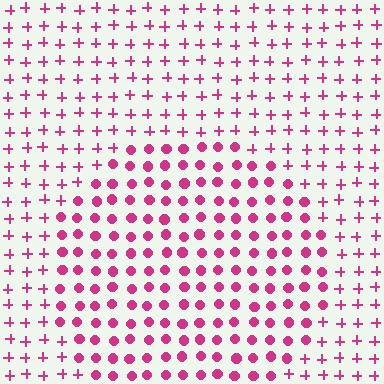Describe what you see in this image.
The image is filled with small magenta elements arranged in a uniform grid. A circle-shaped region contains circles, while the surrounding area contains plus signs. The boundary is defined purely by the change in element shape.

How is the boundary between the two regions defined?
The boundary is defined by a change in element shape: circles inside vs. plus signs outside. All elements share the same color and spacing.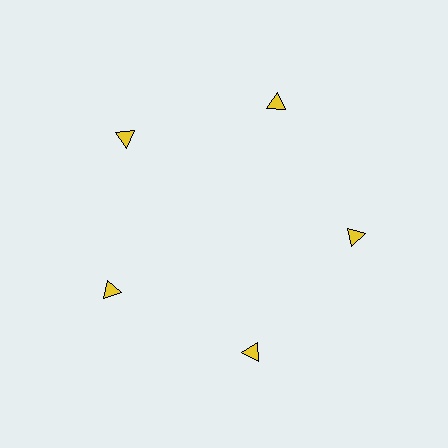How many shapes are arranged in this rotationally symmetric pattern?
There are 5 shapes, arranged in 5 groups of 1.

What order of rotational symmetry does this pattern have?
This pattern has 5-fold rotational symmetry.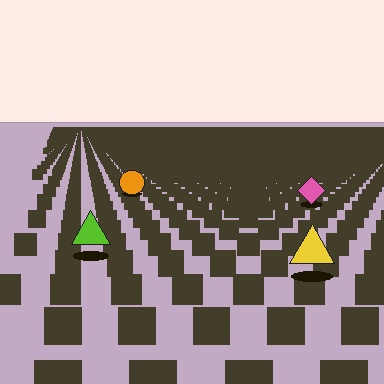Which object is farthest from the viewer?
The orange circle is farthest from the viewer. It appears smaller and the ground texture around it is denser.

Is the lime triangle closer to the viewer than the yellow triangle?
No. The yellow triangle is closer — you can tell from the texture gradient: the ground texture is coarser near it.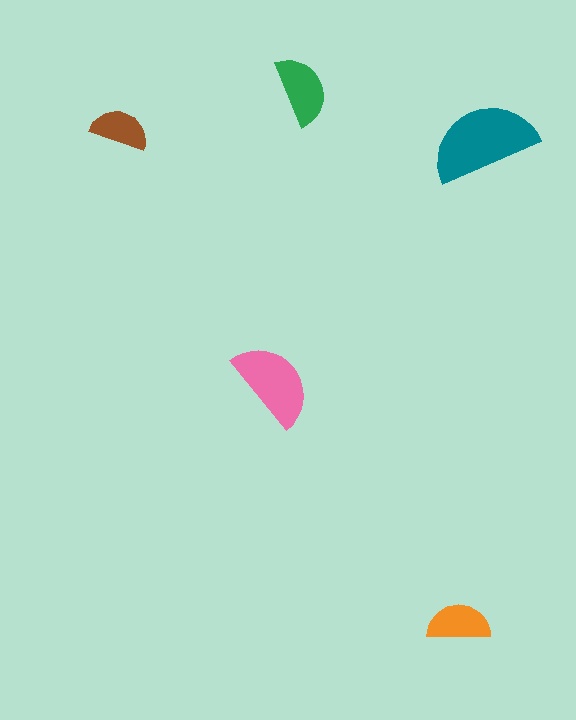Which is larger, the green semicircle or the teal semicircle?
The teal one.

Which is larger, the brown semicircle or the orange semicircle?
The orange one.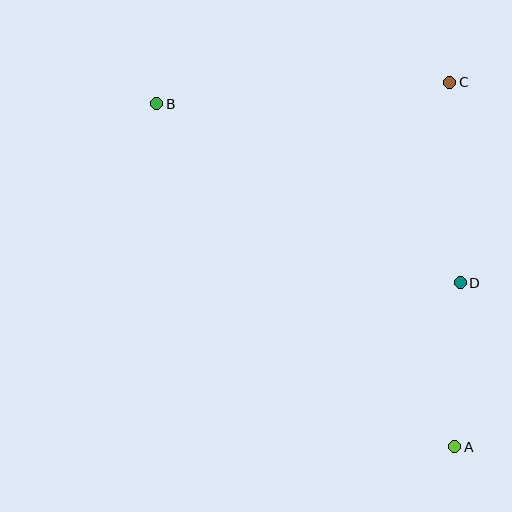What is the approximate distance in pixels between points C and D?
The distance between C and D is approximately 201 pixels.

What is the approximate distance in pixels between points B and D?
The distance between B and D is approximately 352 pixels.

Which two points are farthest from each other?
Points A and B are farthest from each other.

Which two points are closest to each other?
Points A and D are closest to each other.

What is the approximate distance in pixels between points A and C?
The distance between A and C is approximately 365 pixels.